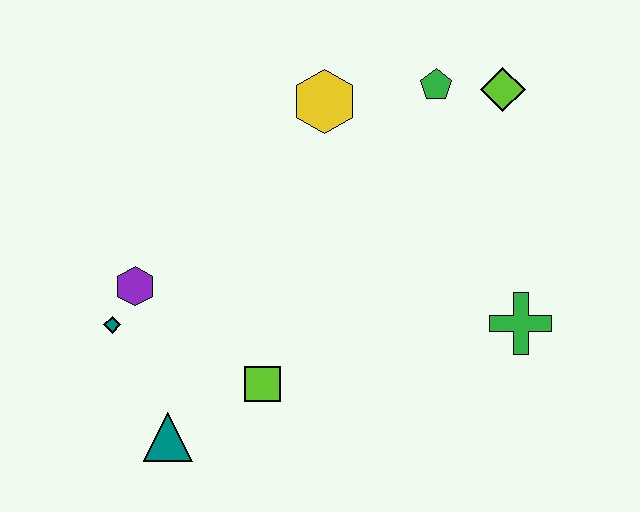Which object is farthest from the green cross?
The teal diamond is farthest from the green cross.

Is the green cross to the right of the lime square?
Yes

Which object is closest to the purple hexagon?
The teal diamond is closest to the purple hexagon.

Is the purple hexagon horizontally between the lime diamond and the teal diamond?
Yes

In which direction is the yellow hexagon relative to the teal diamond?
The yellow hexagon is above the teal diamond.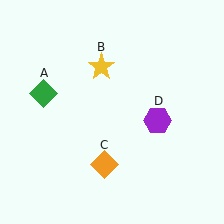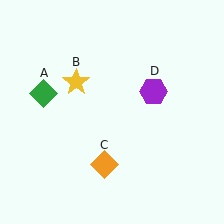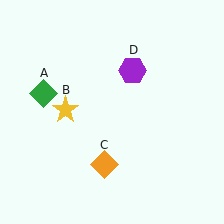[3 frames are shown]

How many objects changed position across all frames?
2 objects changed position: yellow star (object B), purple hexagon (object D).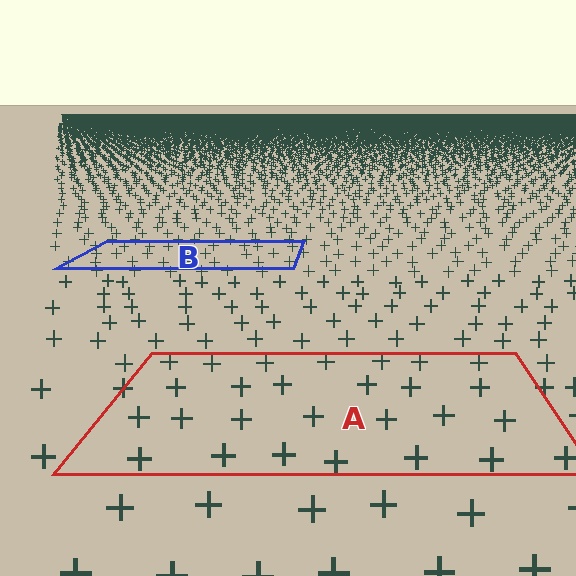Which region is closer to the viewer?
Region A is closer. The texture elements there are larger and more spread out.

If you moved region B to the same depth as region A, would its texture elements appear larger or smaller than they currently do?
They would appear larger. At a closer depth, the same texture elements are projected at a bigger on-screen size.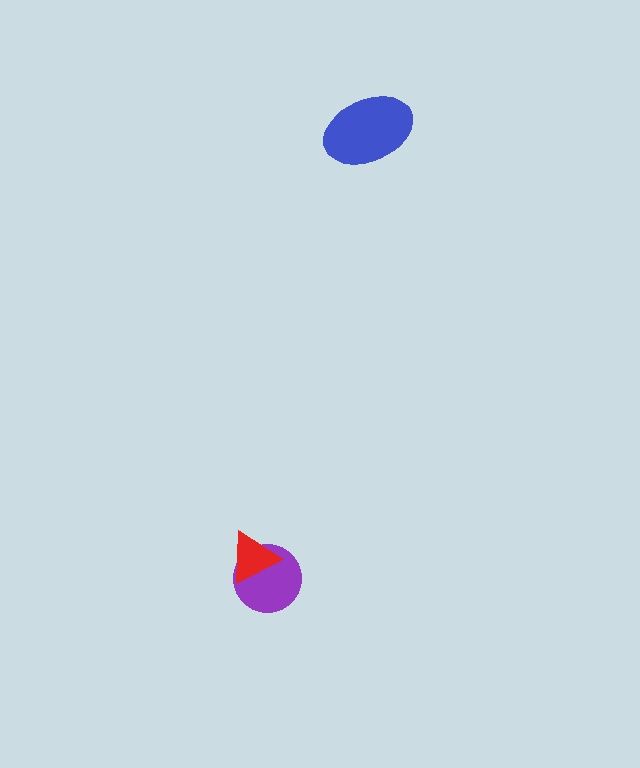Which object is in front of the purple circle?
The red triangle is in front of the purple circle.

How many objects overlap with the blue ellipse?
0 objects overlap with the blue ellipse.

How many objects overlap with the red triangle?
1 object overlaps with the red triangle.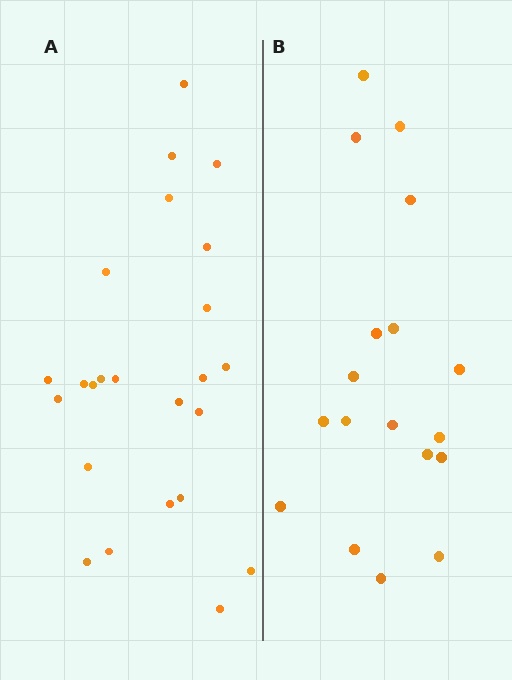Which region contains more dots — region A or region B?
Region A (the left region) has more dots.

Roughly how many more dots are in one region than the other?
Region A has about 6 more dots than region B.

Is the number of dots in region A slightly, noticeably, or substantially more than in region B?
Region A has noticeably more, but not dramatically so. The ratio is roughly 1.3 to 1.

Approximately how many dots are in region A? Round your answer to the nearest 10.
About 20 dots. (The exact count is 24, which rounds to 20.)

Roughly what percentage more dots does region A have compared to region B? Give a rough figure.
About 35% more.